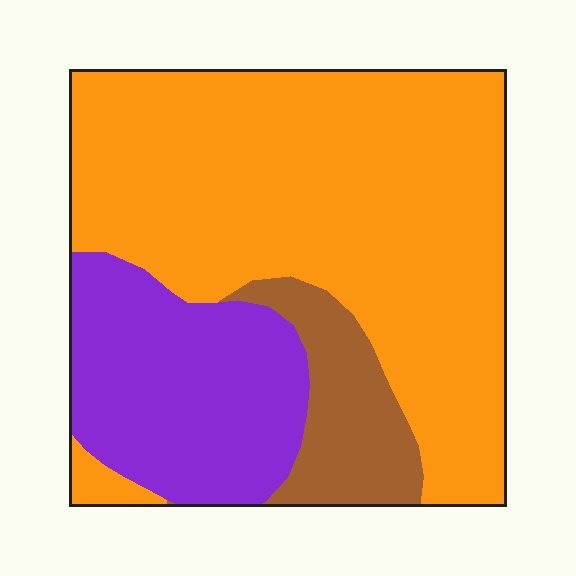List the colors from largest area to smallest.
From largest to smallest: orange, purple, brown.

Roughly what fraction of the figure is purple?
Purple covers 25% of the figure.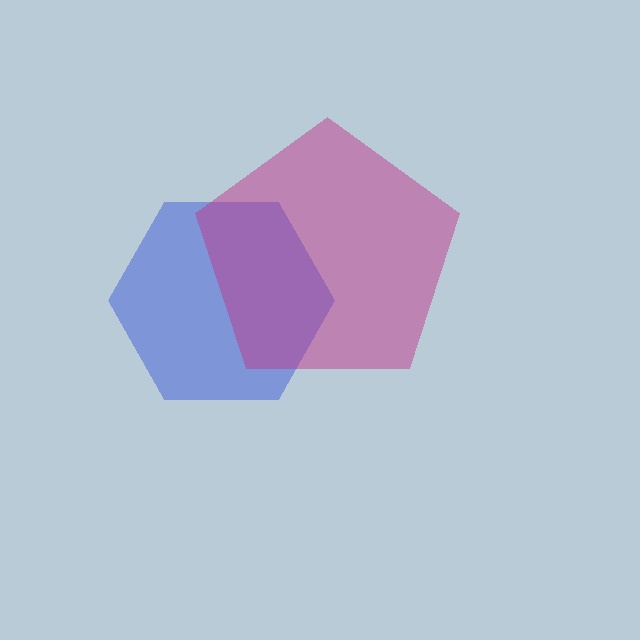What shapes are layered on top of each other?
The layered shapes are: a blue hexagon, a magenta pentagon.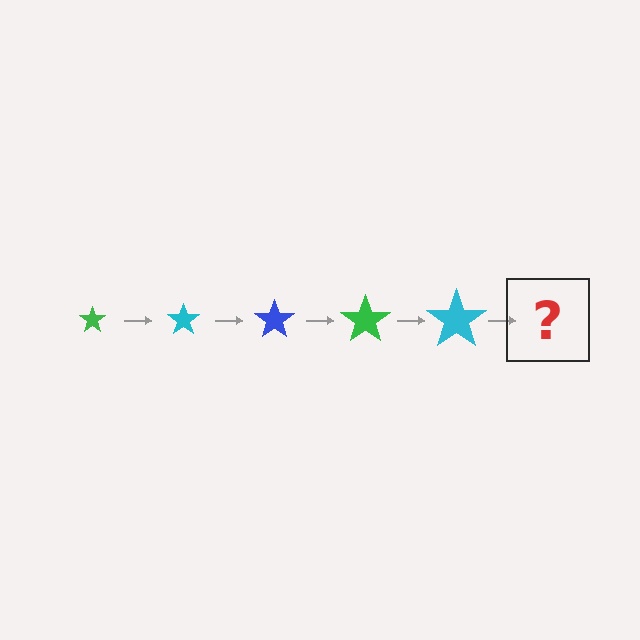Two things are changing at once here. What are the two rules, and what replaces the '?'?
The two rules are that the star grows larger each step and the color cycles through green, cyan, and blue. The '?' should be a blue star, larger than the previous one.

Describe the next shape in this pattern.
It should be a blue star, larger than the previous one.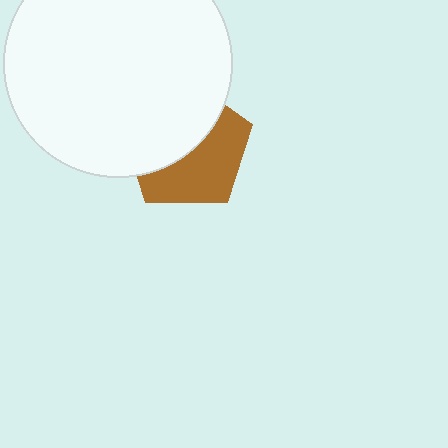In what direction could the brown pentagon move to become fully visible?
The brown pentagon could move toward the lower-right. That would shift it out from behind the white circle entirely.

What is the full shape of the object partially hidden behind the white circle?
The partially hidden object is a brown pentagon.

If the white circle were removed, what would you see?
You would see the complete brown pentagon.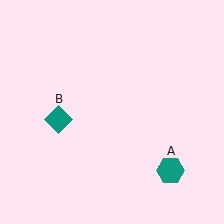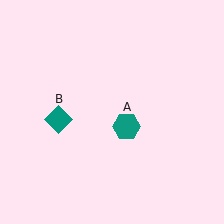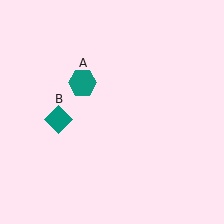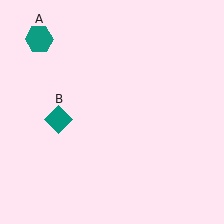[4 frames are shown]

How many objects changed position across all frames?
1 object changed position: teal hexagon (object A).